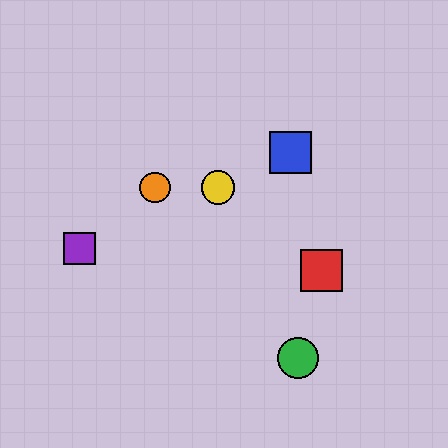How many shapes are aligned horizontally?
2 shapes (the yellow circle, the orange circle) are aligned horizontally.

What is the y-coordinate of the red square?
The red square is at y≈270.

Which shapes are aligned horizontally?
The yellow circle, the orange circle are aligned horizontally.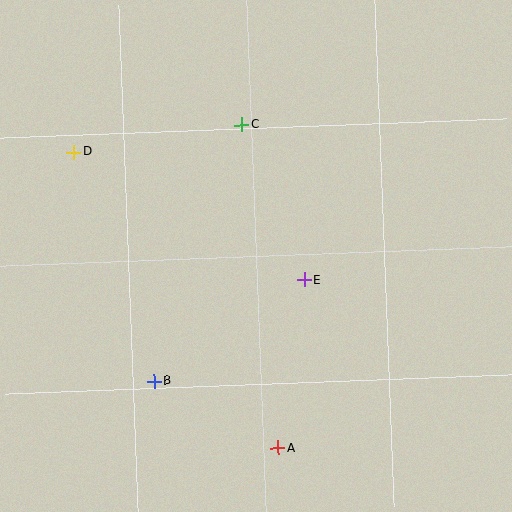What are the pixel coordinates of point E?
Point E is at (304, 280).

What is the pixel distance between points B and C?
The distance between B and C is 271 pixels.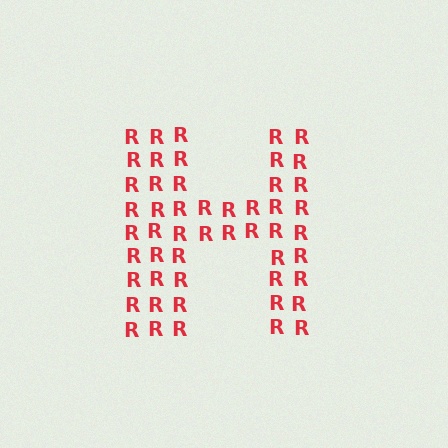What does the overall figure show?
The overall figure shows the letter H.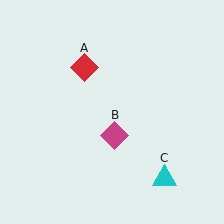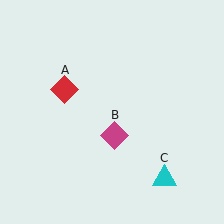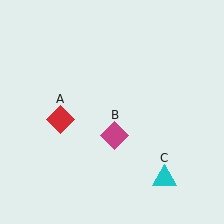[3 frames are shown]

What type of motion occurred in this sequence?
The red diamond (object A) rotated counterclockwise around the center of the scene.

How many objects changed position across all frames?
1 object changed position: red diamond (object A).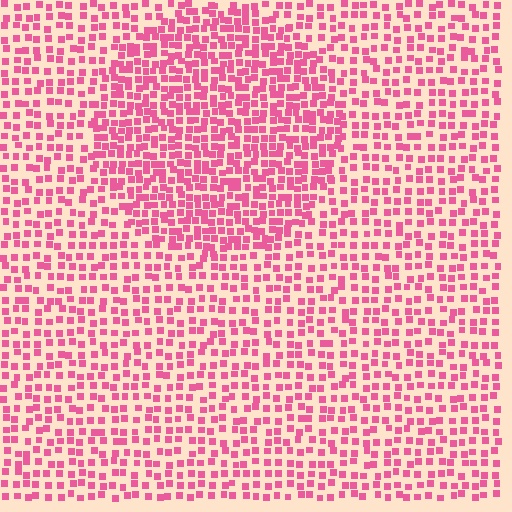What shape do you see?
I see a circle.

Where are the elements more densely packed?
The elements are more densely packed inside the circle boundary.